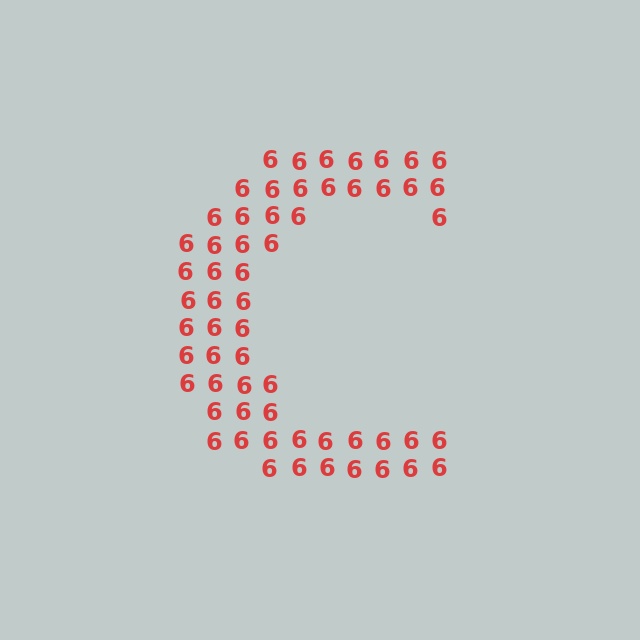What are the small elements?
The small elements are digit 6's.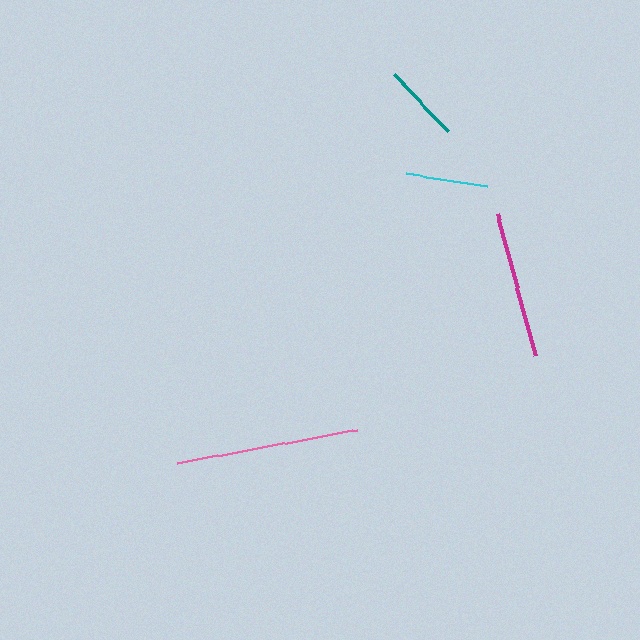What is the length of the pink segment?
The pink segment is approximately 184 pixels long.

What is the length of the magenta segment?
The magenta segment is approximately 148 pixels long.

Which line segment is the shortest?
The teal line is the shortest at approximately 78 pixels.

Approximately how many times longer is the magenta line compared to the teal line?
The magenta line is approximately 1.9 times the length of the teal line.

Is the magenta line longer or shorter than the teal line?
The magenta line is longer than the teal line.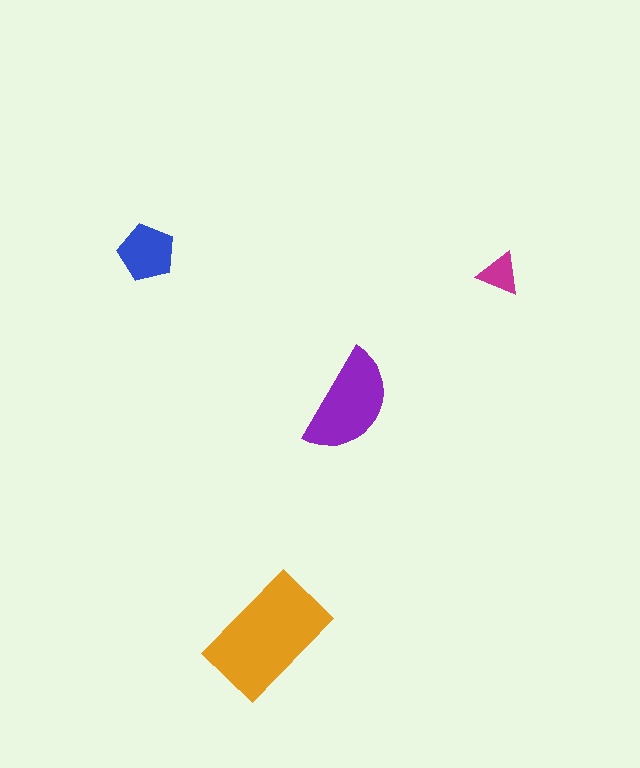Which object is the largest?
The orange rectangle.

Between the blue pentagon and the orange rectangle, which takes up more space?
The orange rectangle.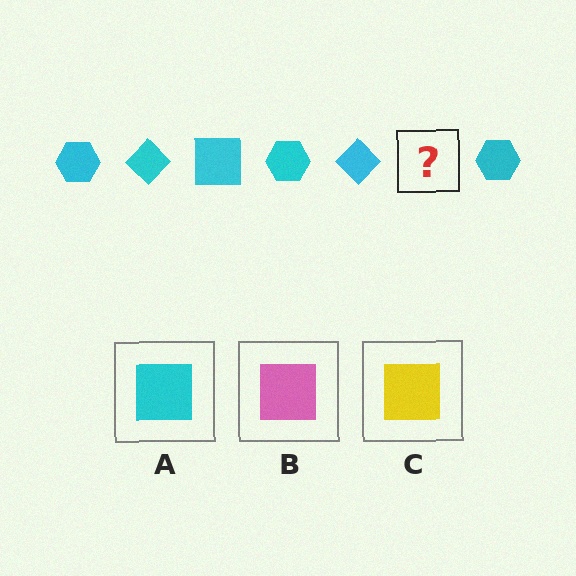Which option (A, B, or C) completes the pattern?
A.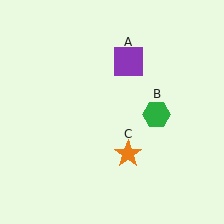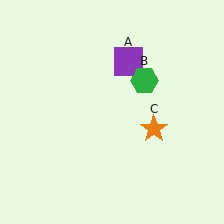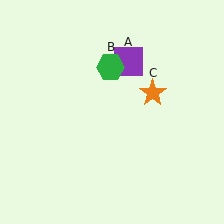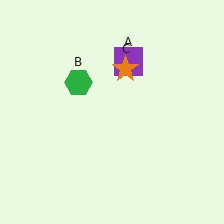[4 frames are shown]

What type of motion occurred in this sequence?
The green hexagon (object B), orange star (object C) rotated counterclockwise around the center of the scene.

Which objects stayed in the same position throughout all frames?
Purple square (object A) remained stationary.